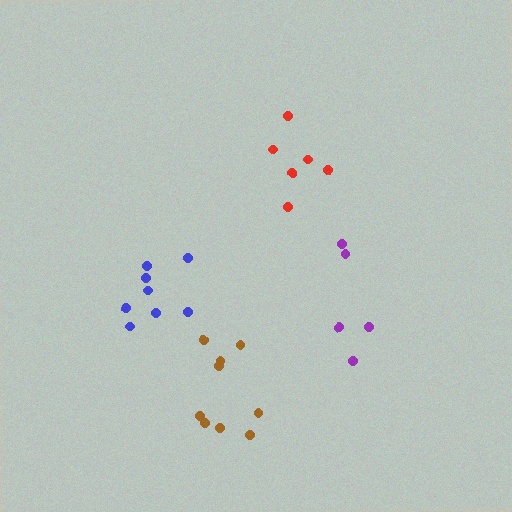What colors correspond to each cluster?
The clusters are colored: red, brown, blue, purple.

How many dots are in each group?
Group 1: 6 dots, Group 2: 9 dots, Group 3: 8 dots, Group 4: 5 dots (28 total).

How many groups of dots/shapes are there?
There are 4 groups.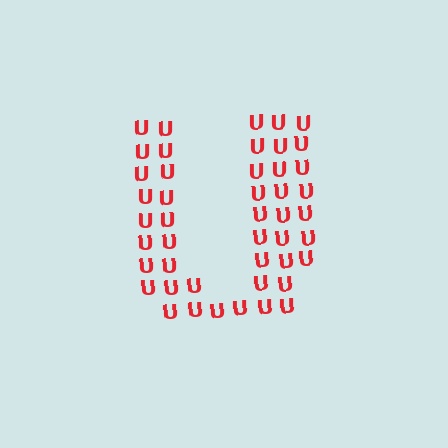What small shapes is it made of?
It is made of small letter U's.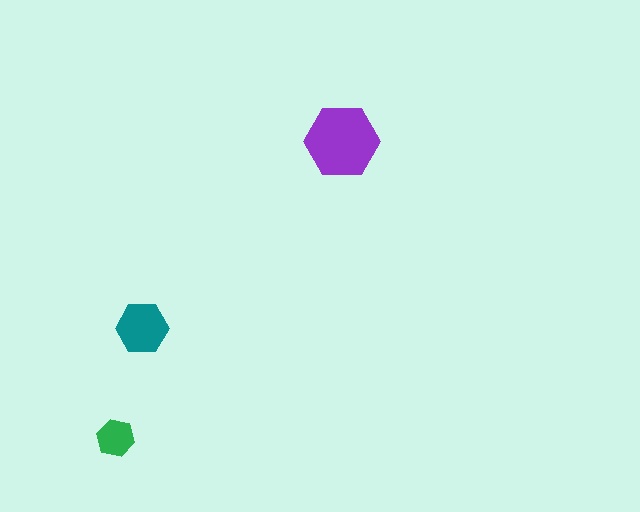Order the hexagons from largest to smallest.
the purple one, the teal one, the green one.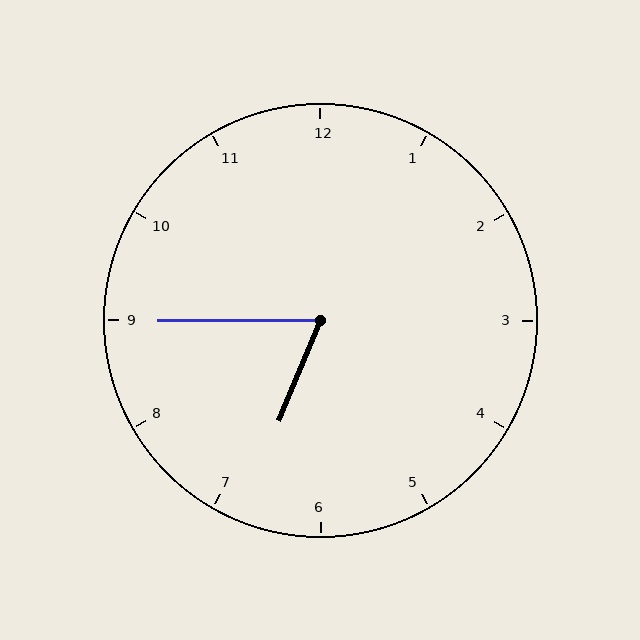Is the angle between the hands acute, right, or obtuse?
It is acute.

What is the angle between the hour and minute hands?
Approximately 68 degrees.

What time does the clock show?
6:45.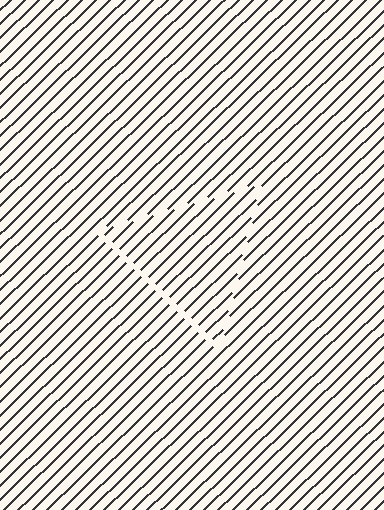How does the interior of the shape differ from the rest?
The interior of the shape contains the same grating, shifted by half a period — the contour is defined by the phase discontinuity where line-ends from the inner and outer gratings abut.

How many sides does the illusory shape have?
3 sides — the line-ends trace a triangle.